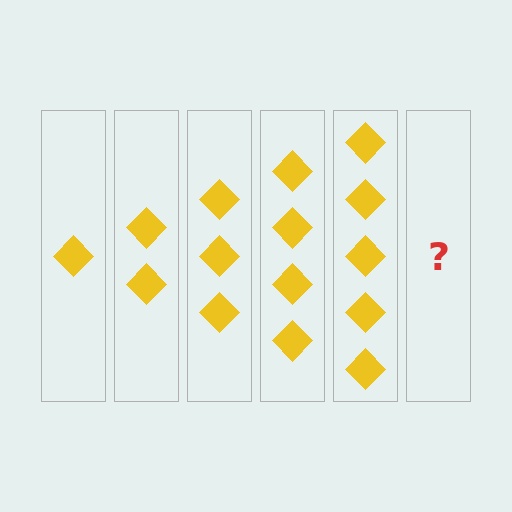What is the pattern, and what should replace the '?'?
The pattern is that each step adds one more diamond. The '?' should be 6 diamonds.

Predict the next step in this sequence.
The next step is 6 diamonds.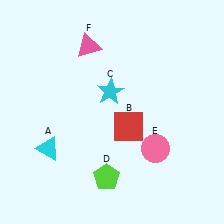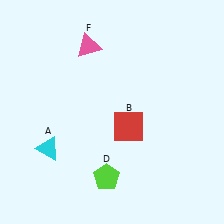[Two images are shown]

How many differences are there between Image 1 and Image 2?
There are 2 differences between the two images.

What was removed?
The cyan star (C), the pink circle (E) were removed in Image 2.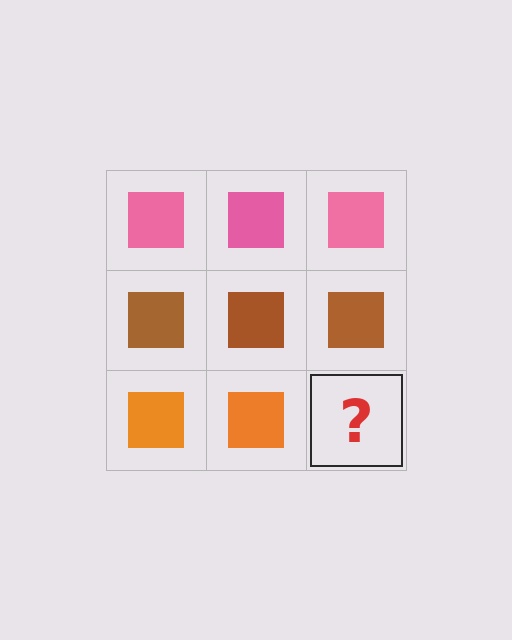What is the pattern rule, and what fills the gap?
The rule is that each row has a consistent color. The gap should be filled with an orange square.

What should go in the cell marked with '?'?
The missing cell should contain an orange square.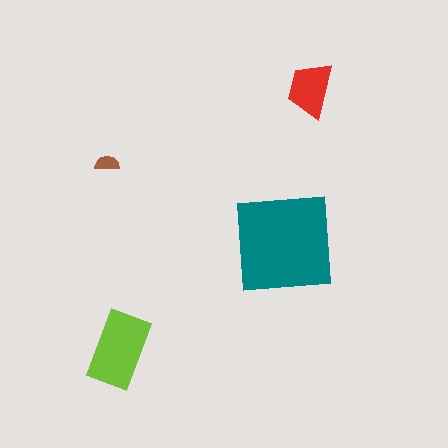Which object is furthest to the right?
The red trapezoid is rightmost.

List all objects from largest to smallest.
The teal square, the lime rectangle, the red trapezoid, the brown semicircle.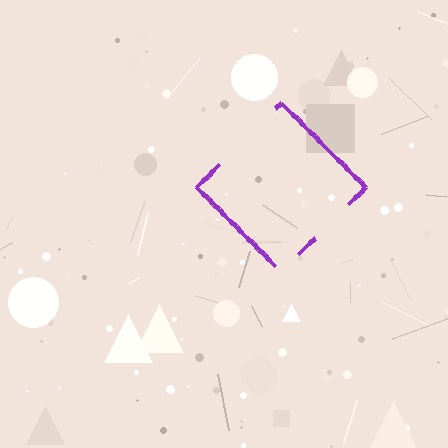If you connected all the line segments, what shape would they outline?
They would outline a diamond.